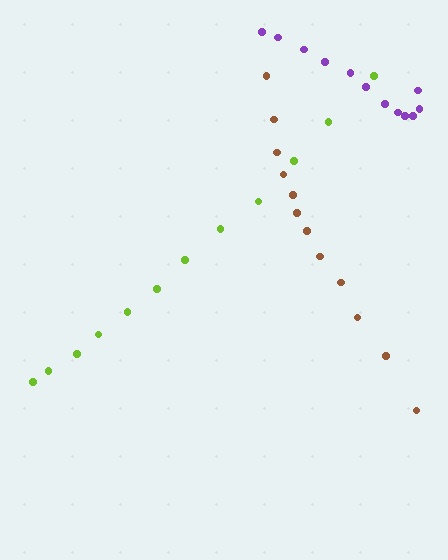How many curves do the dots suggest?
There are 3 distinct paths.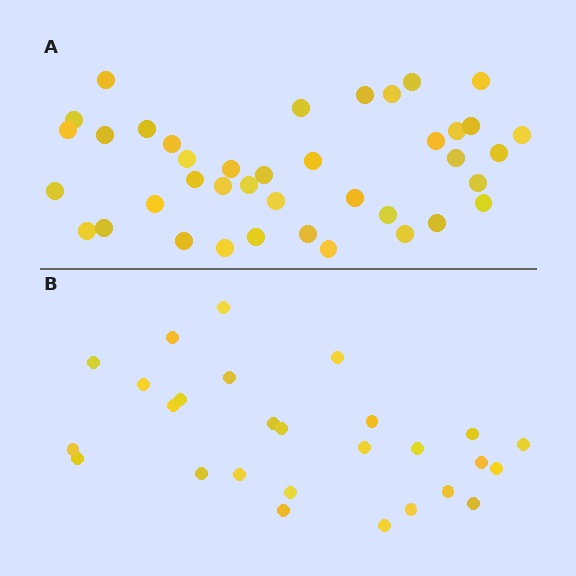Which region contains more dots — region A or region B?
Region A (the top region) has more dots.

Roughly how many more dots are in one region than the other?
Region A has approximately 15 more dots than region B.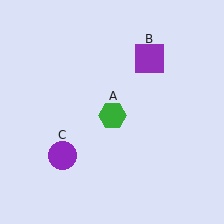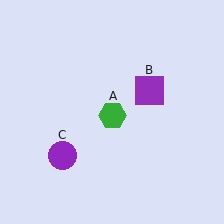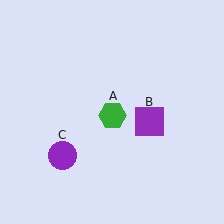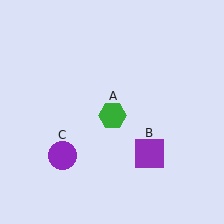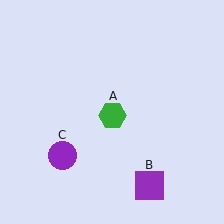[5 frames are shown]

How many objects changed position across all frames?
1 object changed position: purple square (object B).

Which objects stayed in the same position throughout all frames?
Green hexagon (object A) and purple circle (object C) remained stationary.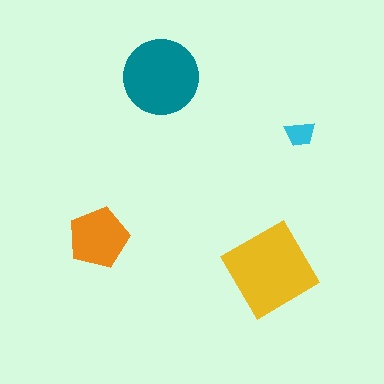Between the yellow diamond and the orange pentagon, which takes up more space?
The yellow diamond.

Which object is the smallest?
The cyan trapezoid.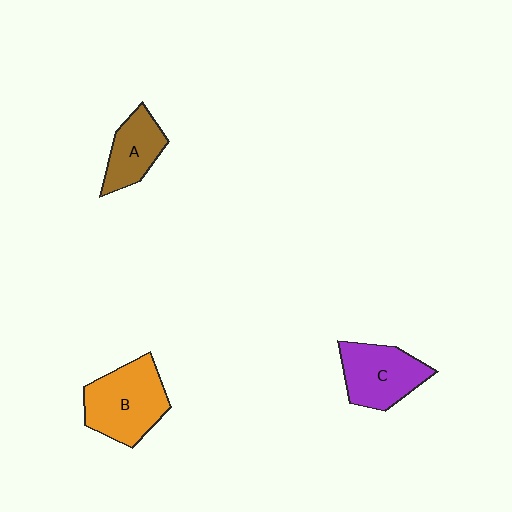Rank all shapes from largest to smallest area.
From largest to smallest: B (orange), C (purple), A (brown).